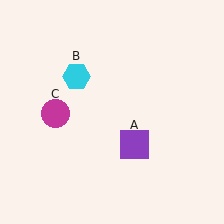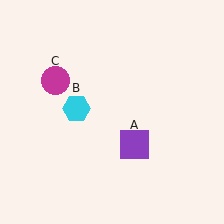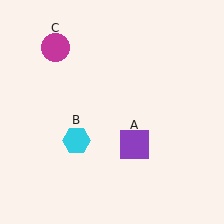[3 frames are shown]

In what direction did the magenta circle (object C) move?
The magenta circle (object C) moved up.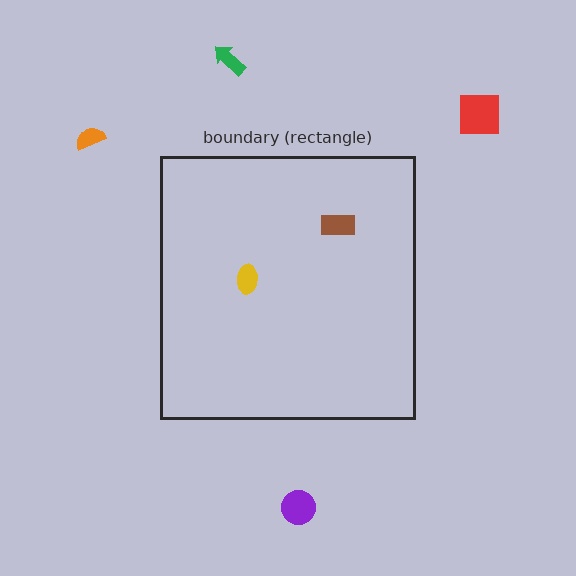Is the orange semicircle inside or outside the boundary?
Outside.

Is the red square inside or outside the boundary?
Outside.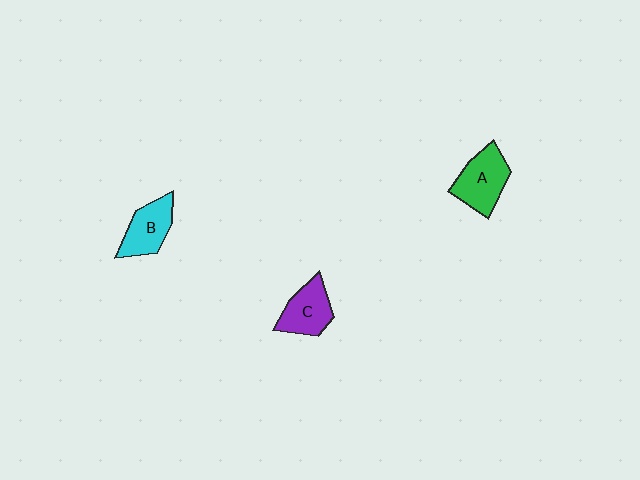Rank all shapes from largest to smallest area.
From largest to smallest: A (green), C (purple), B (cyan).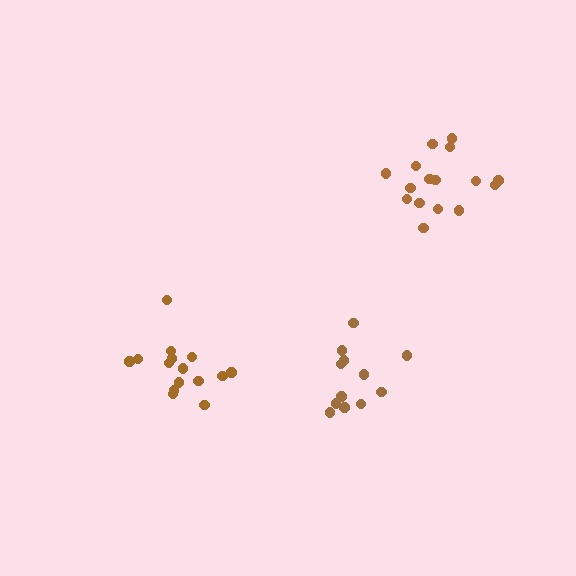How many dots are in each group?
Group 1: 16 dots, Group 2: 15 dots, Group 3: 12 dots (43 total).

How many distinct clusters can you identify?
There are 3 distinct clusters.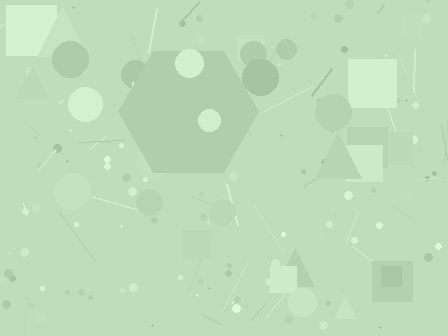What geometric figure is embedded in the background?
A hexagon is embedded in the background.